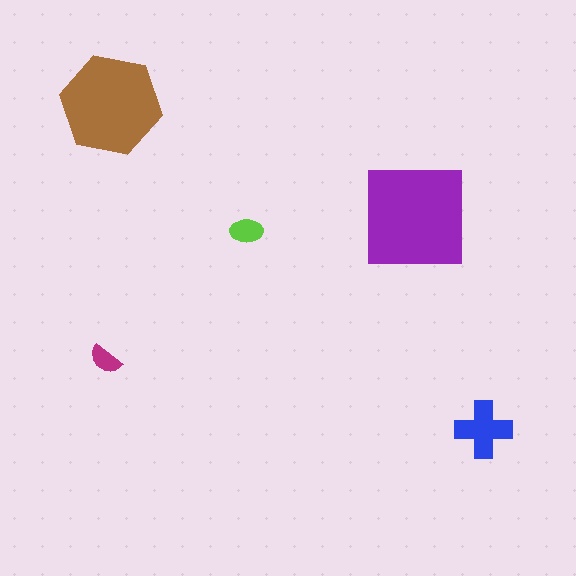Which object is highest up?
The brown hexagon is topmost.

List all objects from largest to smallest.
The purple square, the brown hexagon, the blue cross, the lime ellipse, the magenta semicircle.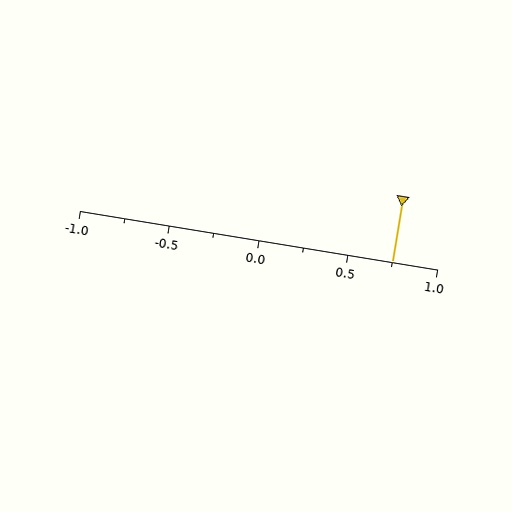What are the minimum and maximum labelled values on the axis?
The axis runs from -1.0 to 1.0.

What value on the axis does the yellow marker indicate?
The marker indicates approximately 0.75.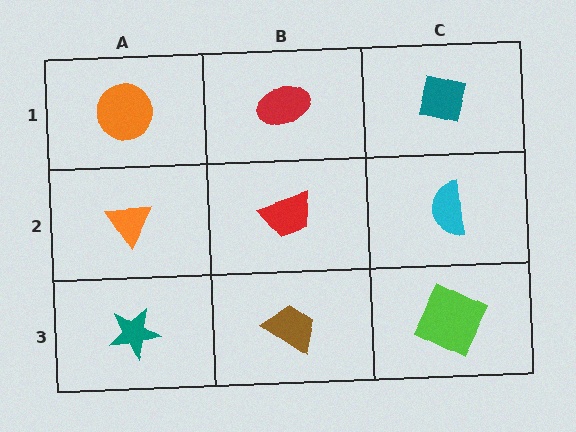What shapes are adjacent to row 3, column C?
A cyan semicircle (row 2, column C), a brown trapezoid (row 3, column B).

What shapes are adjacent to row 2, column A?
An orange circle (row 1, column A), a teal star (row 3, column A), a red trapezoid (row 2, column B).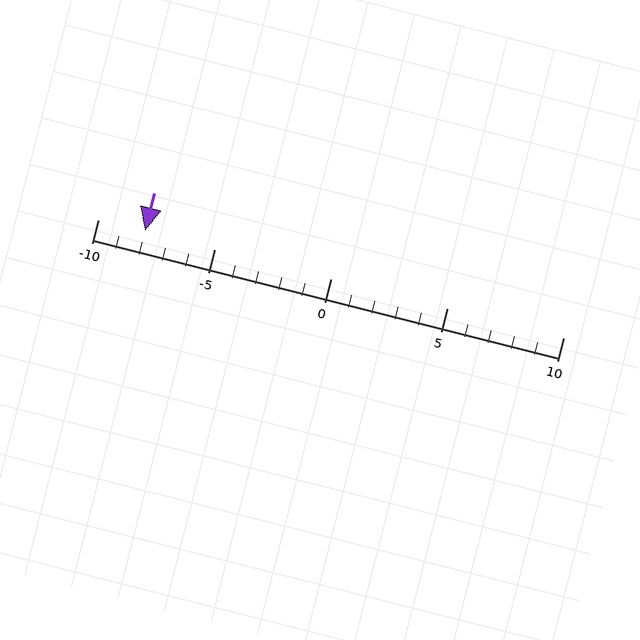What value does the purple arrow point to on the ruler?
The purple arrow points to approximately -8.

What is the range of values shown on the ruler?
The ruler shows values from -10 to 10.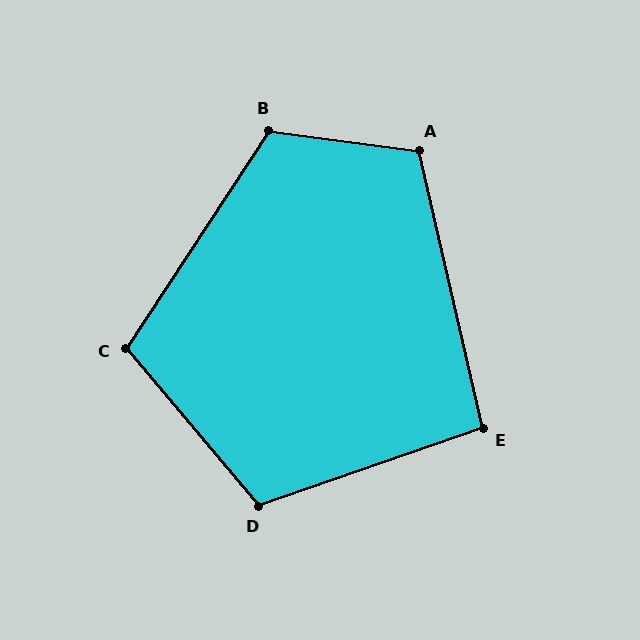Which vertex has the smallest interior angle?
E, at approximately 96 degrees.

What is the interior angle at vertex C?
Approximately 107 degrees (obtuse).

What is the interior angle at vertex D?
Approximately 111 degrees (obtuse).